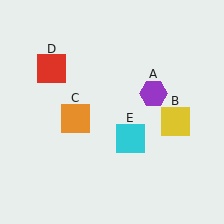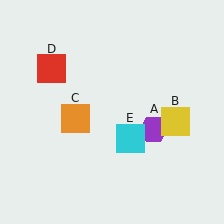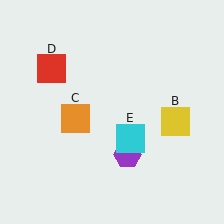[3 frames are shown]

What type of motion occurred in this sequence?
The purple hexagon (object A) rotated clockwise around the center of the scene.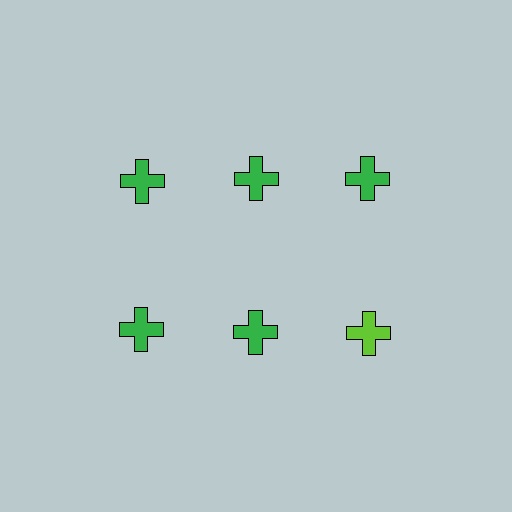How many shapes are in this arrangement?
There are 6 shapes arranged in a grid pattern.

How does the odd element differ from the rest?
It has a different color: lime instead of green.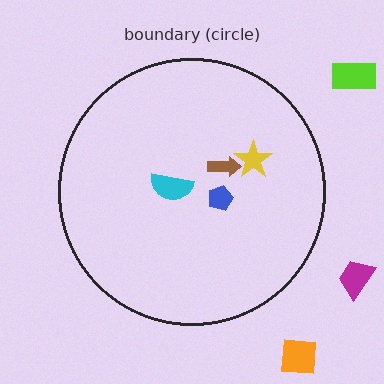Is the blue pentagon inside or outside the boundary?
Inside.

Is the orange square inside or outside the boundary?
Outside.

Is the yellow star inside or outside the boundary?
Inside.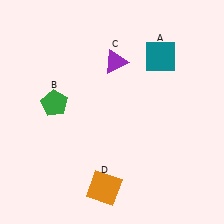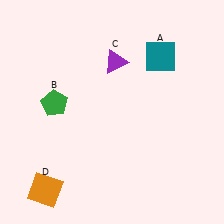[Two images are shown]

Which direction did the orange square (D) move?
The orange square (D) moved left.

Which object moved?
The orange square (D) moved left.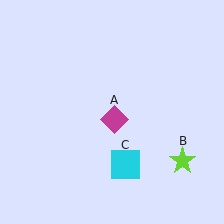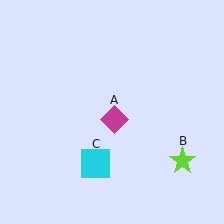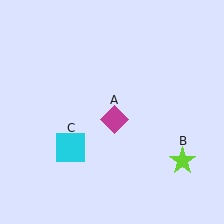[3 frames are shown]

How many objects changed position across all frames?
1 object changed position: cyan square (object C).